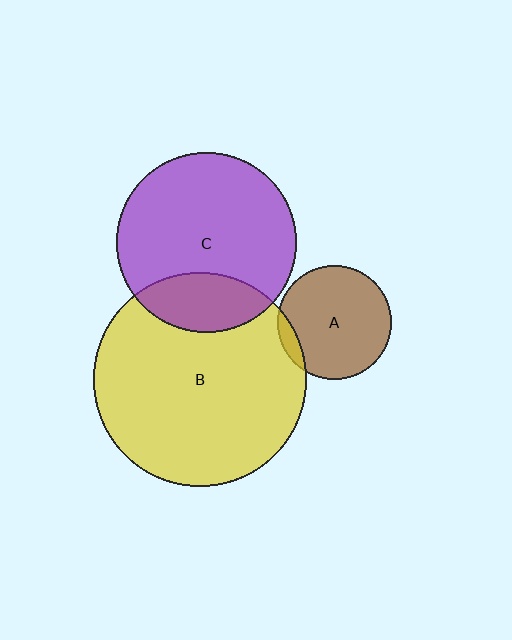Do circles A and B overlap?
Yes.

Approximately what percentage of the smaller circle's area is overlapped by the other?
Approximately 10%.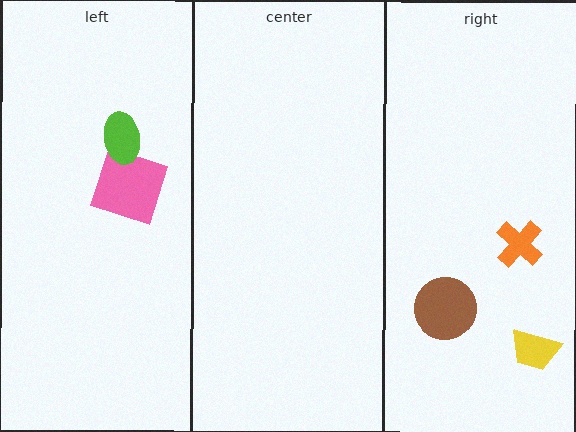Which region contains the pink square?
The left region.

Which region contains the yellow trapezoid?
The right region.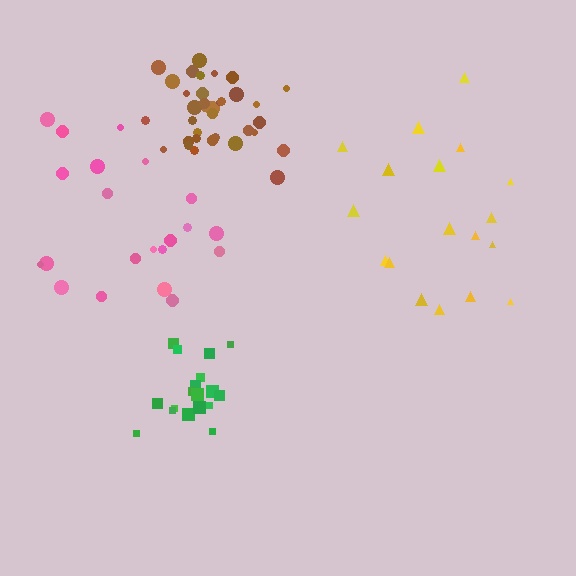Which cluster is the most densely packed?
Green.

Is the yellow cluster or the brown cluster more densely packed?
Brown.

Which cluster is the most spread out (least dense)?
Yellow.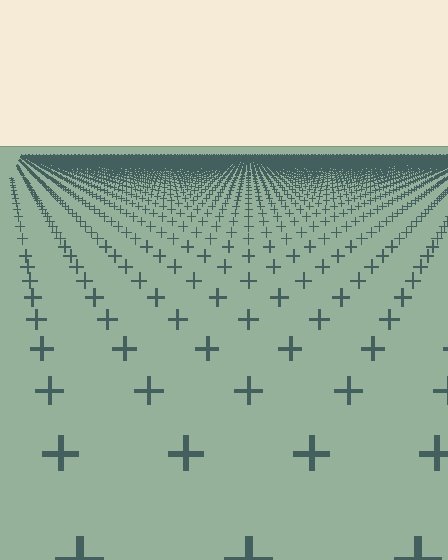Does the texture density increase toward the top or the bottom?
Density increases toward the top.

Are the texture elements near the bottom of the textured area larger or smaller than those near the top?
Larger. Near the bottom, elements are closer to the viewer and appear at a bigger on-screen size.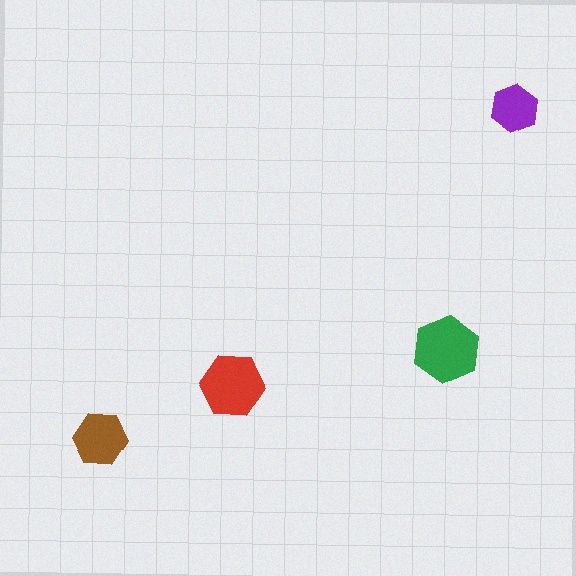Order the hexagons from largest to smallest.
the green one, the red one, the brown one, the purple one.